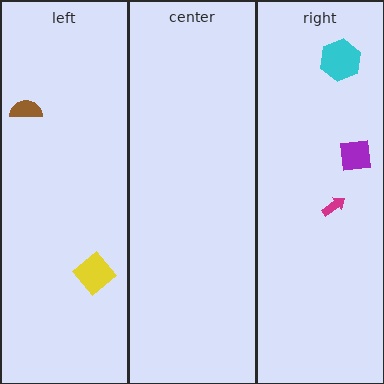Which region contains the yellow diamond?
The left region.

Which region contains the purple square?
The right region.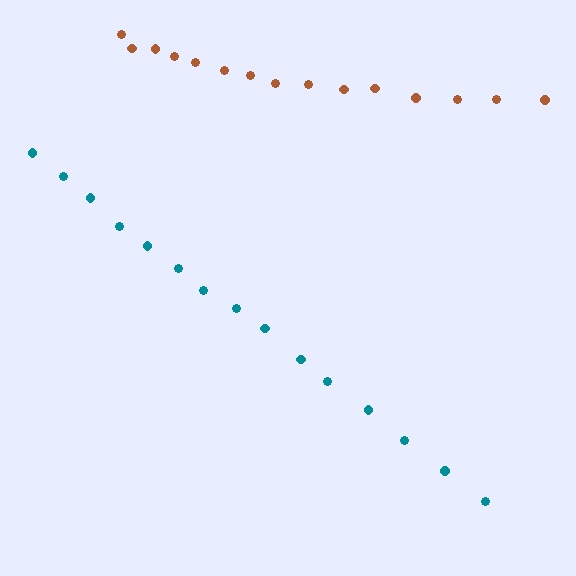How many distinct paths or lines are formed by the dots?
There are 2 distinct paths.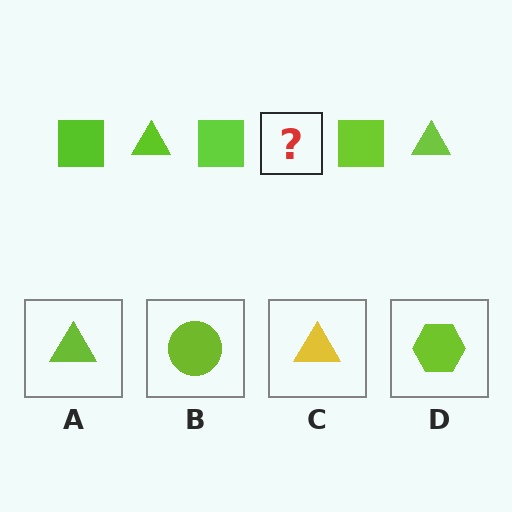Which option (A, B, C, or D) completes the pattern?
A.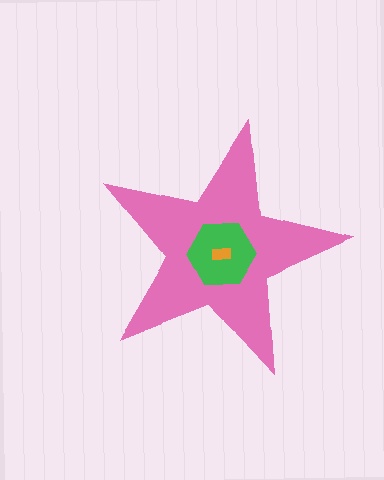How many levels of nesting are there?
3.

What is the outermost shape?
The pink star.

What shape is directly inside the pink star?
The green hexagon.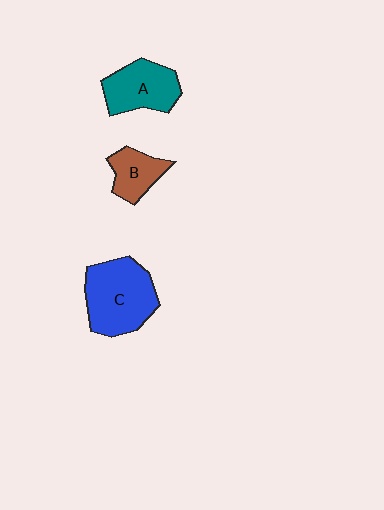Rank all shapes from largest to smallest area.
From largest to smallest: C (blue), A (teal), B (brown).